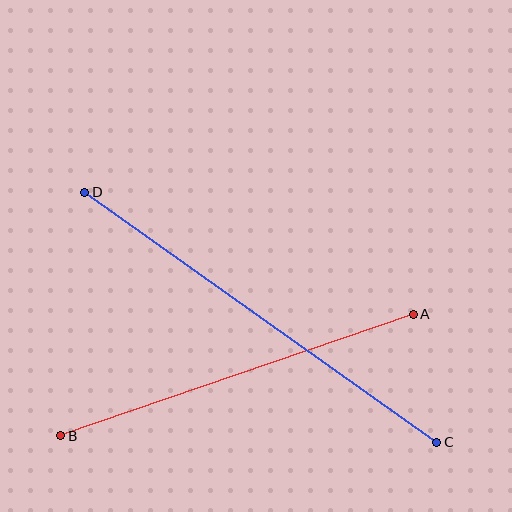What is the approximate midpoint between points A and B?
The midpoint is at approximately (237, 375) pixels.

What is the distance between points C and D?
The distance is approximately 431 pixels.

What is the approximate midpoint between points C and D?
The midpoint is at approximately (261, 317) pixels.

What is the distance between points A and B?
The distance is approximately 373 pixels.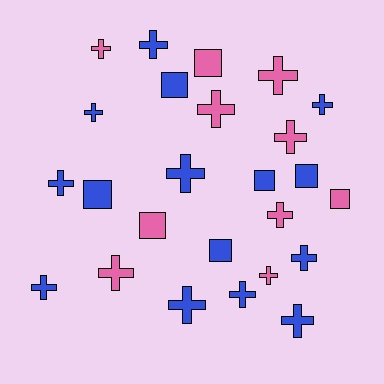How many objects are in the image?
There are 25 objects.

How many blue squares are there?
There are 5 blue squares.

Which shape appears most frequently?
Cross, with 17 objects.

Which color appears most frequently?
Blue, with 15 objects.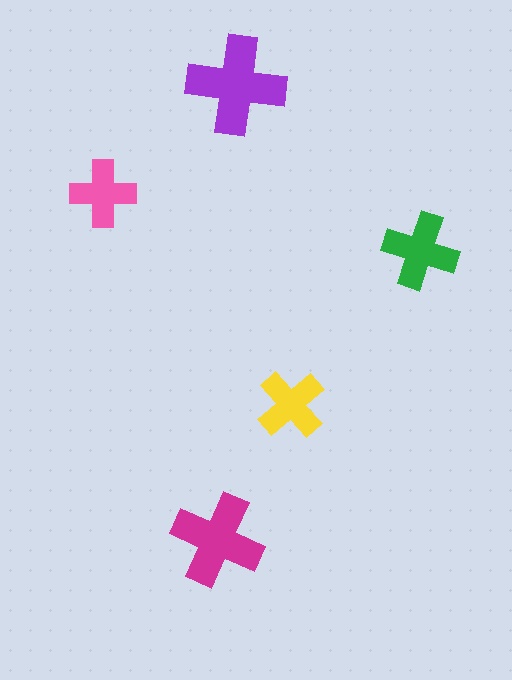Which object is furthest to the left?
The pink cross is leftmost.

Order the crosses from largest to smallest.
the purple one, the magenta one, the green one, the yellow one, the pink one.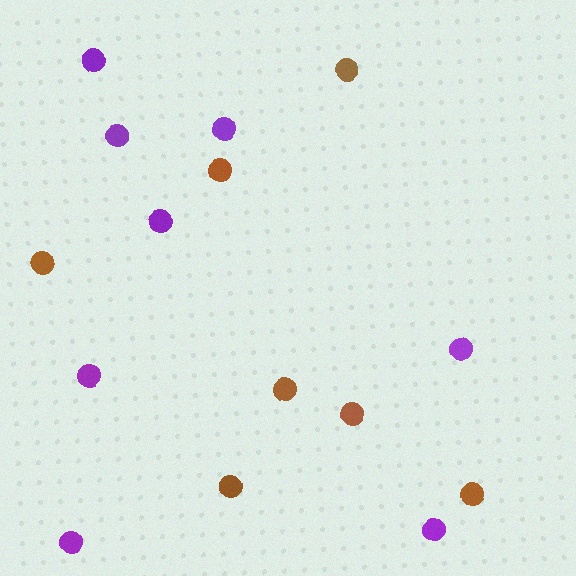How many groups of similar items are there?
There are 2 groups: one group of purple circles (8) and one group of brown circles (7).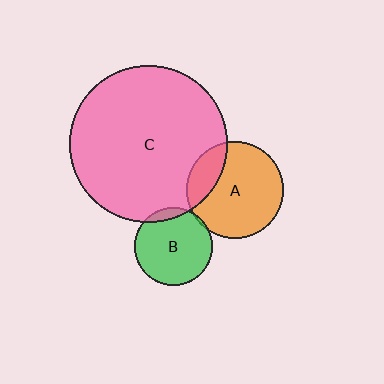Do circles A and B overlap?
Yes.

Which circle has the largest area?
Circle C (pink).